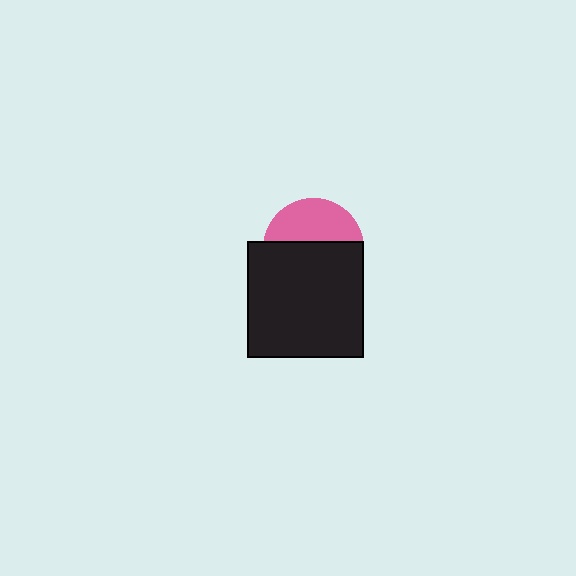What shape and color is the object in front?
The object in front is a black square.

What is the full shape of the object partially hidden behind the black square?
The partially hidden object is a pink circle.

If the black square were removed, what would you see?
You would see the complete pink circle.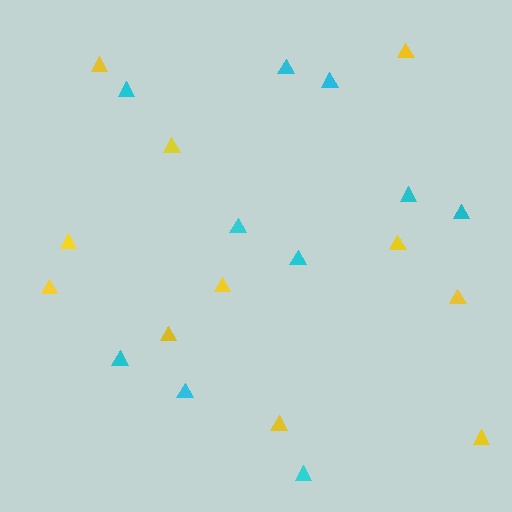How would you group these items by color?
There are 2 groups: one group of yellow triangles (11) and one group of cyan triangles (10).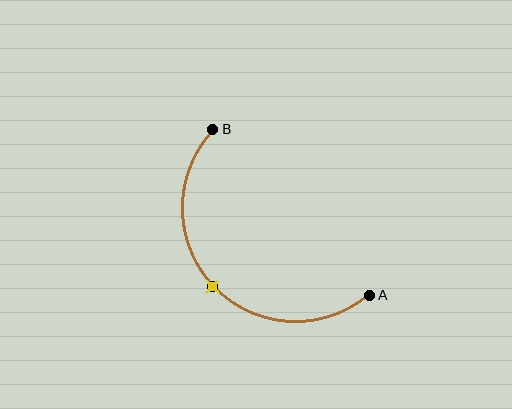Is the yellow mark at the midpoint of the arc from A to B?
Yes. The yellow mark lies on the arc at equal arc-length from both A and B — it is the arc midpoint.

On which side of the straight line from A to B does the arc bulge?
The arc bulges below and to the left of the straight line connecting A and B.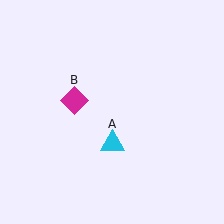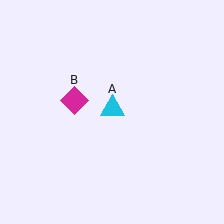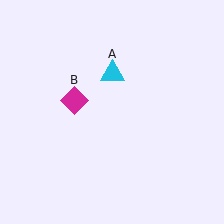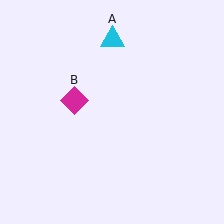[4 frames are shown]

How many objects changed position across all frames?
1 object changed position: cyan triangle (object A).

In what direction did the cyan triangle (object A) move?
The cyan triangle (object A) moved up.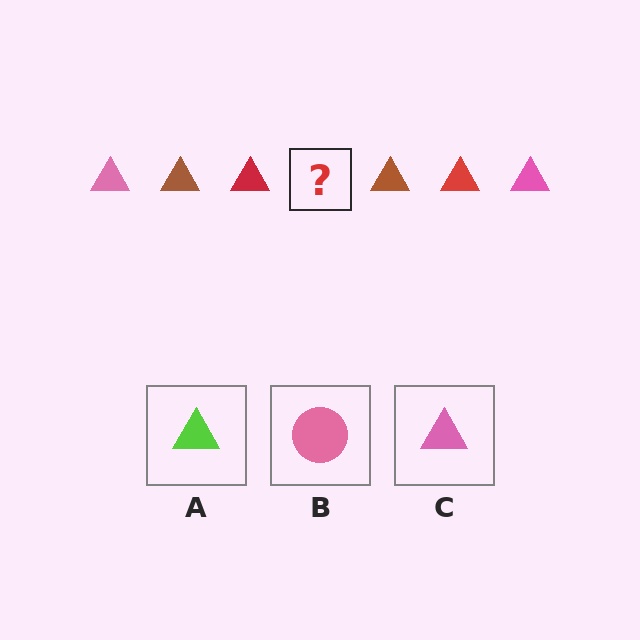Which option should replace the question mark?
Option C.